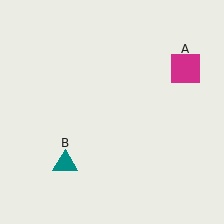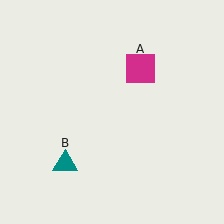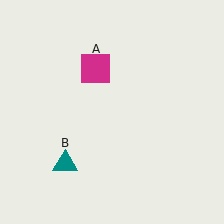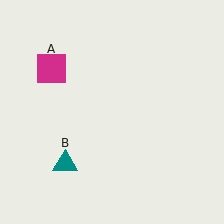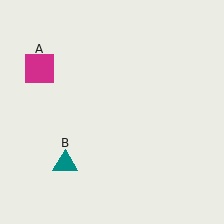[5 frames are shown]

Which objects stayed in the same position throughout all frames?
Teal triangle (object B) remained stationary.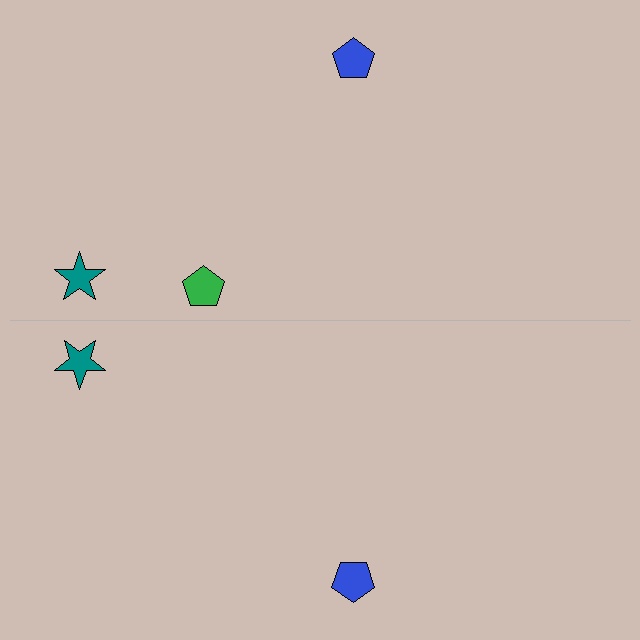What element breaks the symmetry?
A green pentagon is missing from the bottom side.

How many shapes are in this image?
There are 5 shapes in this image.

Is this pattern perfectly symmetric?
No, the pattern is not perfectly symmetric. A green pentagon is missing from the bottom side.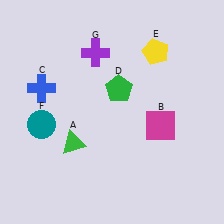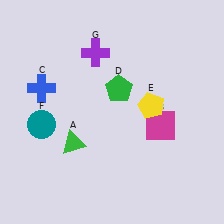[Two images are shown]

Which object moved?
The yellow pentagon (E) moved down.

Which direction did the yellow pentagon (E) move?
The yellow pentagon (E) moved down.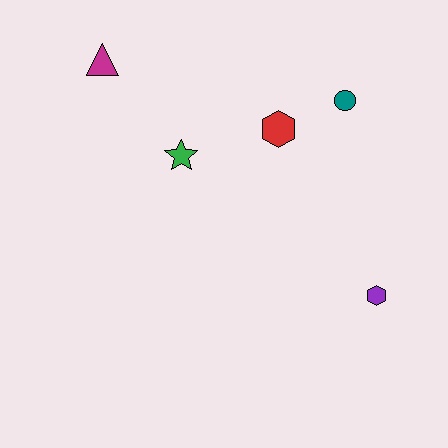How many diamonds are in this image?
There are no diamonds.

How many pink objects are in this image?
There are no pink objects.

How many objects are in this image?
There are 5 objects.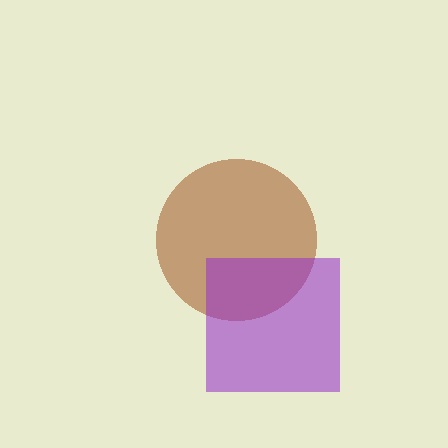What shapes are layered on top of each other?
The layered shapes are: a brown circle, a purple square.